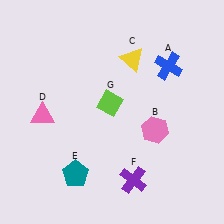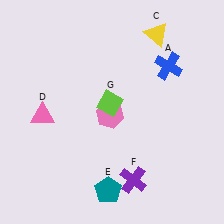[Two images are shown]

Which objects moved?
The objects that moved are: the pink hexagon (B), the yellow triangle (C), the teal pentagon (E).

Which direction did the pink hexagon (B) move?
The pink hexagon (B) moved left.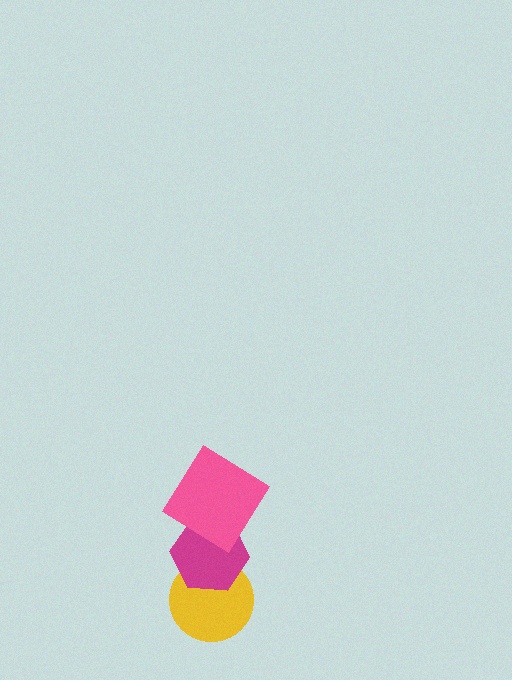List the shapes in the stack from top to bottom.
From top to bottom: the pink diamond, the magenta hexagon, the yellow circle.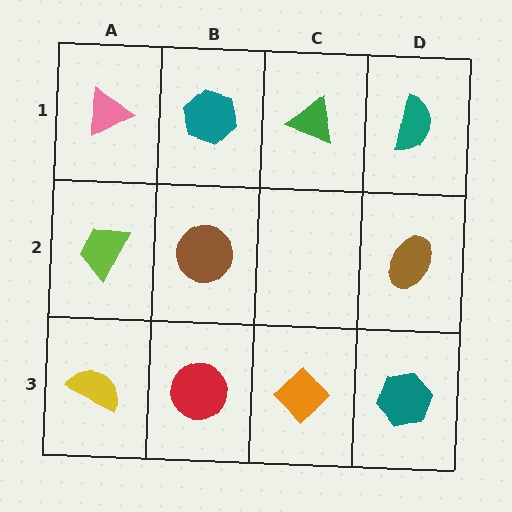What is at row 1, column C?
A green triangle.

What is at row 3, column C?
An orange diamond.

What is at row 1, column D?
A teal semicircle.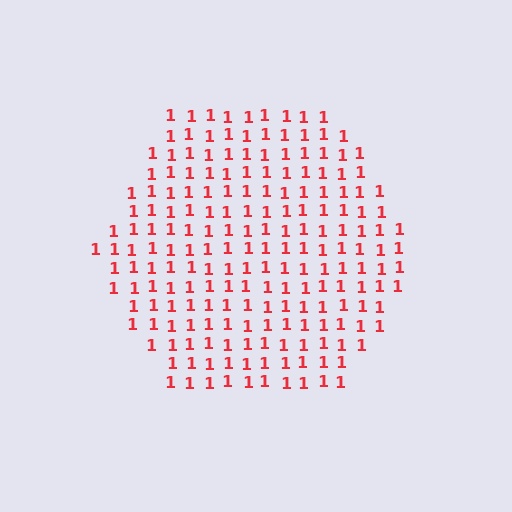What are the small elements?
The small elements are digit 1's.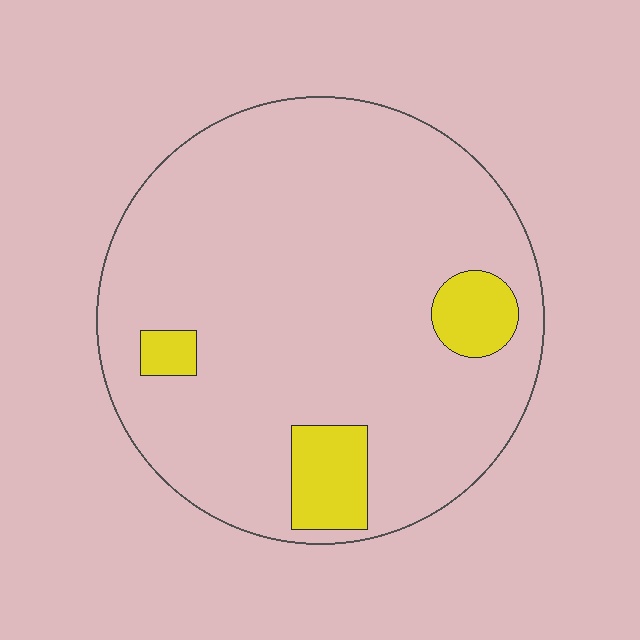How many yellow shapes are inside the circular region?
3.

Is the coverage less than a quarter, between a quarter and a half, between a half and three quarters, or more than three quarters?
Less than a quarter.